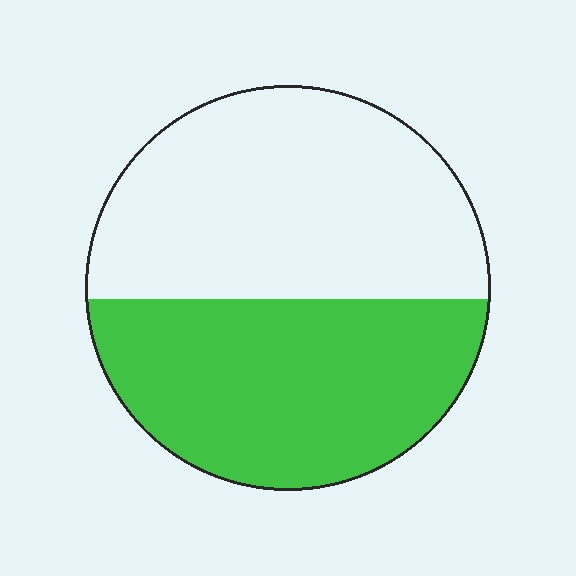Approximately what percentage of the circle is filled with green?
Approximately 45%.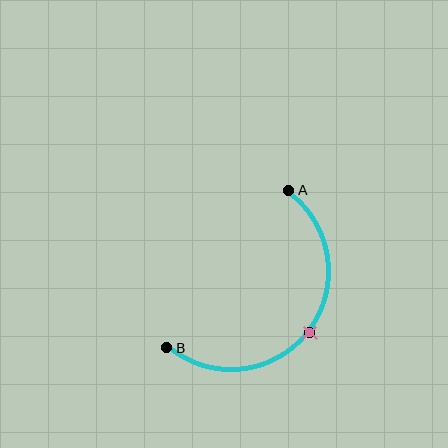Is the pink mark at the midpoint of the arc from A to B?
Yes. The pink mark lies on the arc at equal arc-length from both A and B — it is the arc midpoint.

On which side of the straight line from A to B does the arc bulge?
The arc bulges below and to the right of the straight line connecting A and B.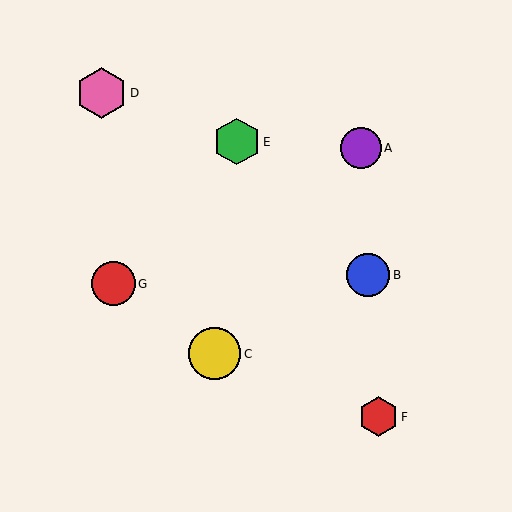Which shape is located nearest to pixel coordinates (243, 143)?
The green hexagon (labeled E) at (237, 142) is nearest to that location.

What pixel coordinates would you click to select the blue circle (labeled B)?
Click at (368, 275) to select the blue circle B.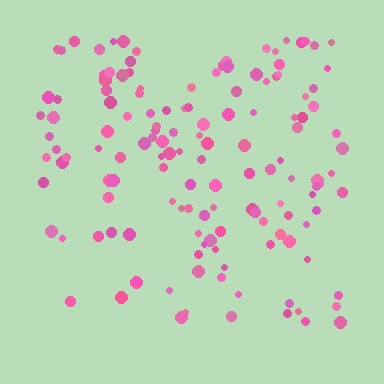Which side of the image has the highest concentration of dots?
The top.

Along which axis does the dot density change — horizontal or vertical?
Vertical.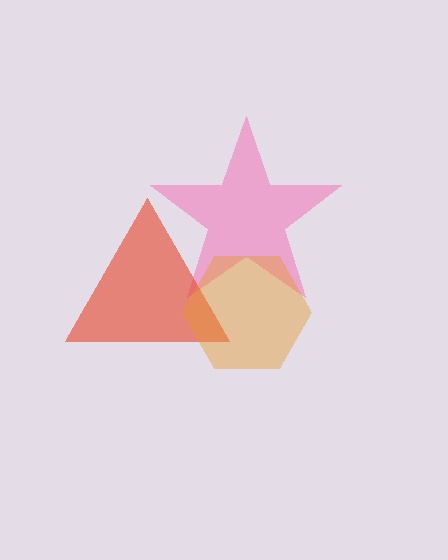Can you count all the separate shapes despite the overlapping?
Yes, there are 3 separate shapes.